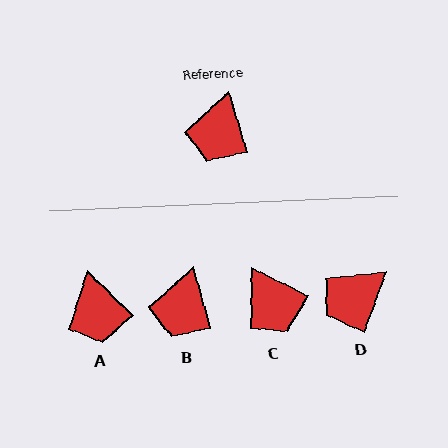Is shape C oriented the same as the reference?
No, it is off by about 47 degrees.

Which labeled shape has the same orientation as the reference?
B.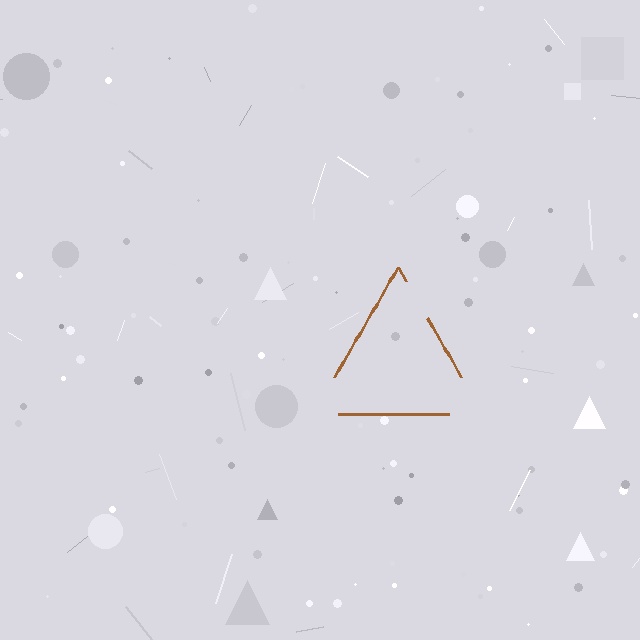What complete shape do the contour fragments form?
The contour fragments form a triangle.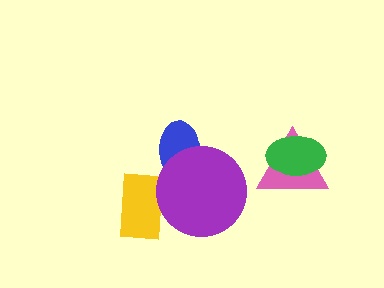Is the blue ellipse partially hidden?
Yes, it is partially covered by another shape.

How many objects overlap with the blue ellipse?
1 object overlaps with the blue ellipse.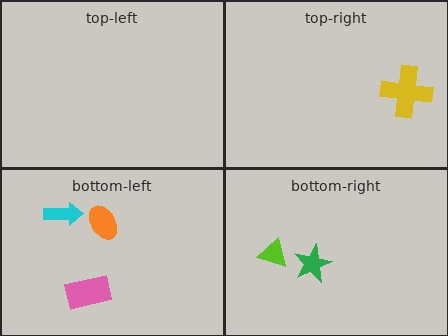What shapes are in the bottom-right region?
The lime triangle, the green star.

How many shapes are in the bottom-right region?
2.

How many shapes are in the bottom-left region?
3.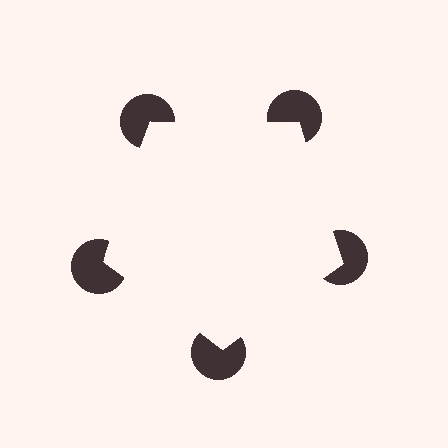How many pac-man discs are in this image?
There are 5 — one at each vertex of the illusory pentagon.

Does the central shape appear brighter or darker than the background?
It typically appears slightly brighter than the background, even though no actual brightness change is drawn.